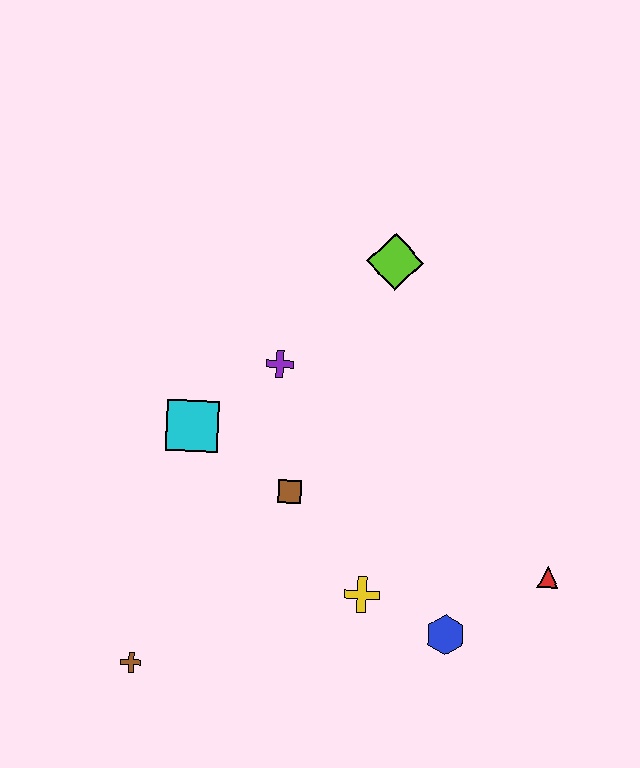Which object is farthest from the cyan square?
The red triangle is farthest from the cyan square.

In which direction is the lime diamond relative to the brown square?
The lime diamond is above the brown square.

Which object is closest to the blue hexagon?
The yellow cross is closest to the blue hexagon.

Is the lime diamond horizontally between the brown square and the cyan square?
No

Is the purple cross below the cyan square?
No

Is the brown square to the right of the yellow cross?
No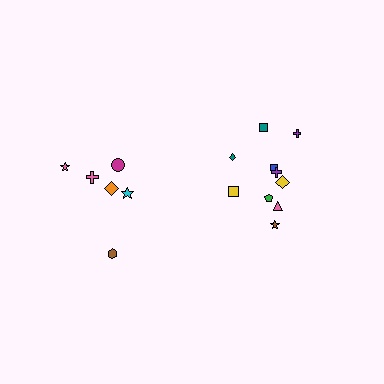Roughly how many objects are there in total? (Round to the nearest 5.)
Roughly 15 objects in total.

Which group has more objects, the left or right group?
The right group.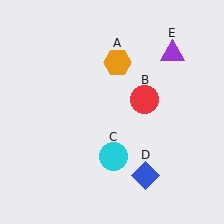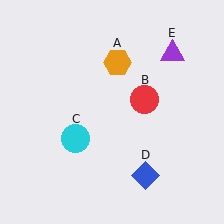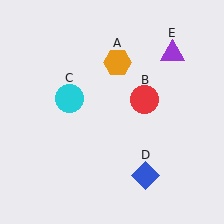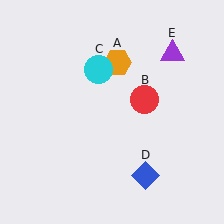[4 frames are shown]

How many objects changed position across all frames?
1 object changed position: cyan circle (object C).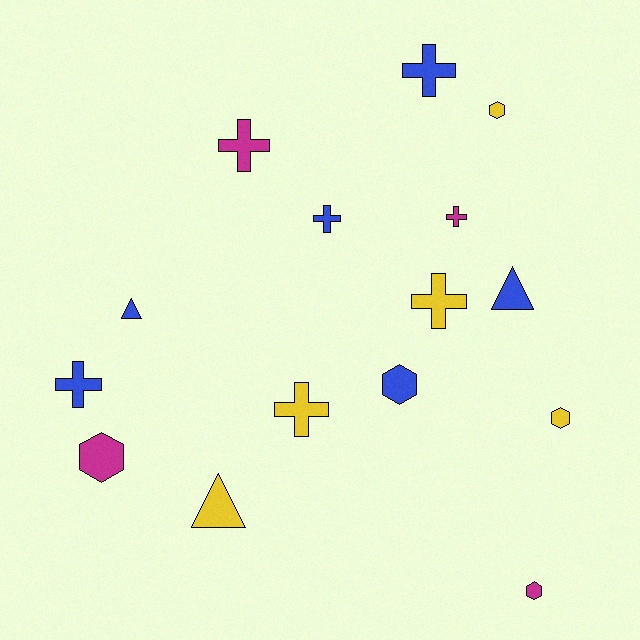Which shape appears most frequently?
Cross, with 7 objects.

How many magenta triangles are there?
There are no magenta triangles.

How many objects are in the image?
There are 15 objects.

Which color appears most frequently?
Blue, with 6 objects.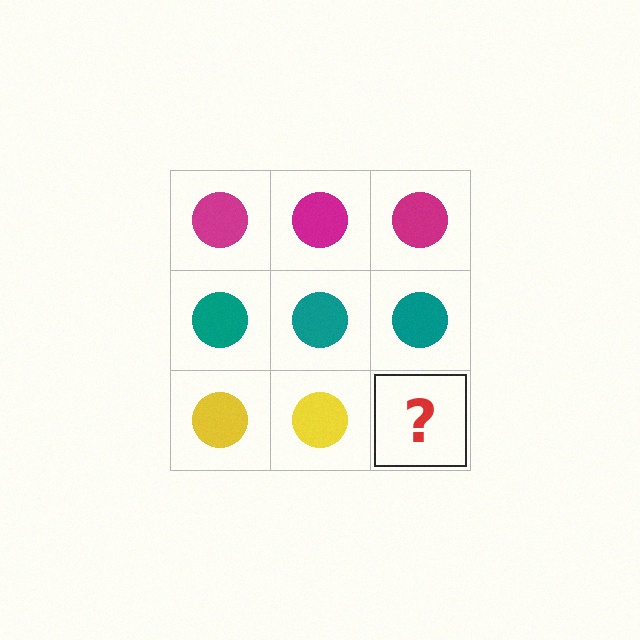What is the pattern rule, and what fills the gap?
The rule is that each row has a consistent color. The gap should be filled with a yellow circle.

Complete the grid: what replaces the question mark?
The question mark should be replaced with a yellow circle.